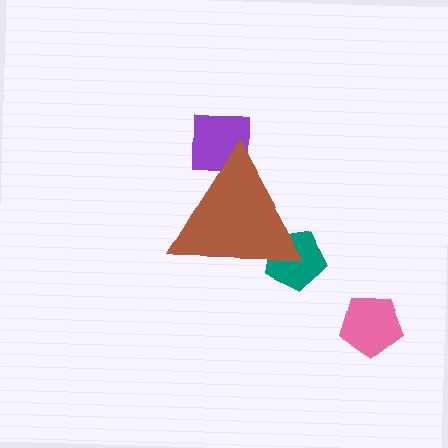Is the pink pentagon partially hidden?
No, the pink pentagon is fully visible.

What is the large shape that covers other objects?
A brown triangle.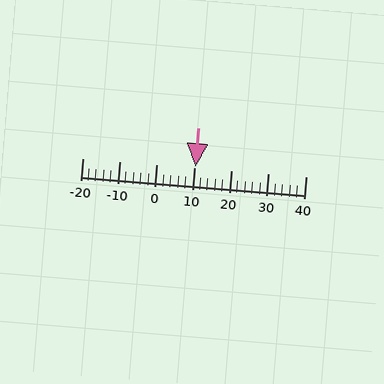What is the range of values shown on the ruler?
The ruler shows values from -20 to 40.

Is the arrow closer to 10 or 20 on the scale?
The arrow is closer to 10.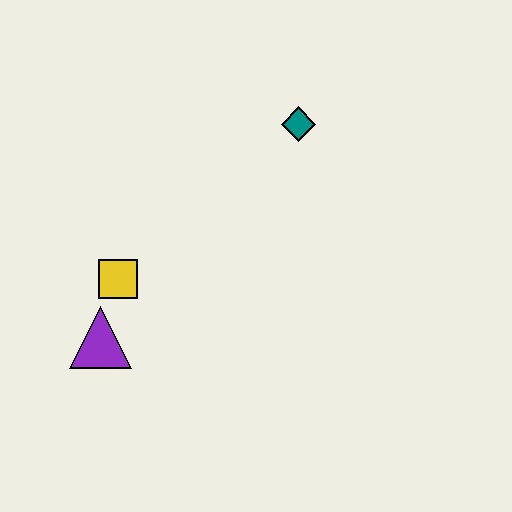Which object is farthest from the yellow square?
The teal diamond is farthest from the yellow square.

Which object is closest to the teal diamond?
The yellow square is closest to the teal diamond.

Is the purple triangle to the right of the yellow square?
No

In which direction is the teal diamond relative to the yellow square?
The teal diamond is to the right of the yellow square.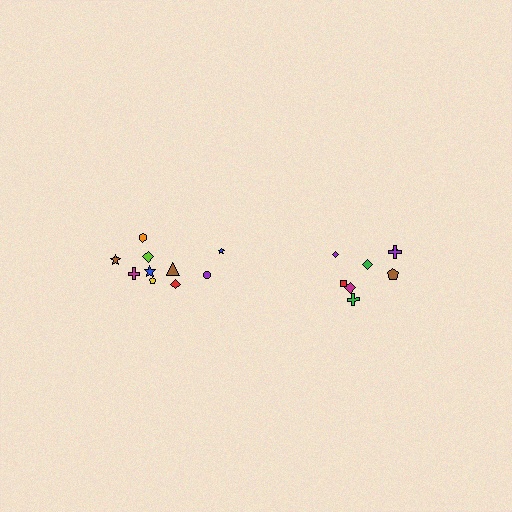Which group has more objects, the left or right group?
The left group.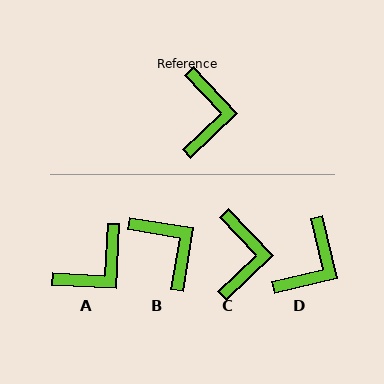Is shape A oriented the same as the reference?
No, it is off by about 46 degrees.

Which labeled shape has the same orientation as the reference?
C.